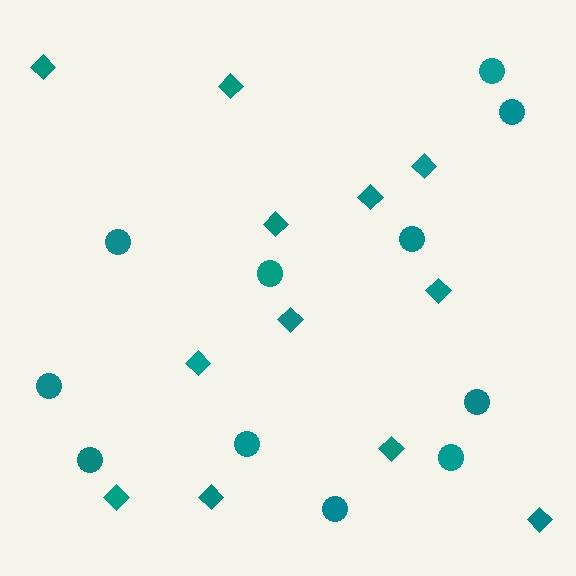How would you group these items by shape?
There are 2 groups: one group of diamonds (12) and one group of circles (11).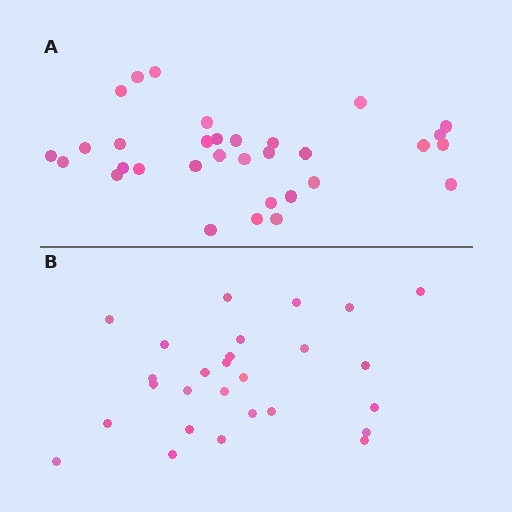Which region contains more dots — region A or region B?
Region A (the top region) has more dots.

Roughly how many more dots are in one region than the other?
Region A has about 5 more dots than region B.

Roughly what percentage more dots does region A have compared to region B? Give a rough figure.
About 20% more.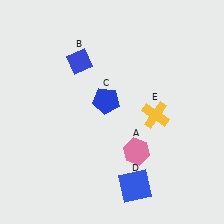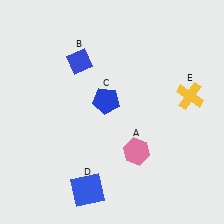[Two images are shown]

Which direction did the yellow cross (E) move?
The yellow cross (E) moved right.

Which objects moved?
The objects that moved are: the blue square (D), the yellow cross (E).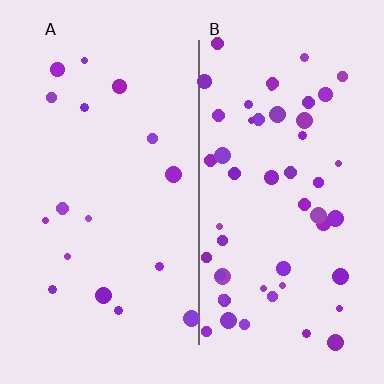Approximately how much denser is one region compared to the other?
Approximately 3.0× — region B over region A.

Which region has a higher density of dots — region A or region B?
B (the right).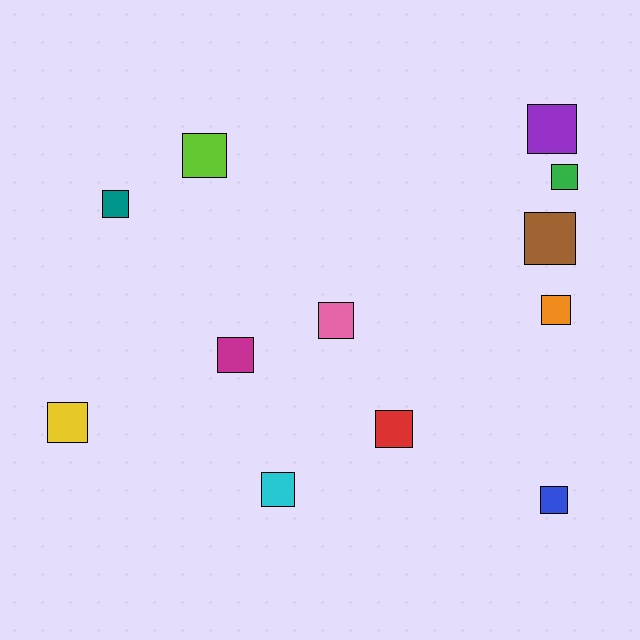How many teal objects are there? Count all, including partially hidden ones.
There is 1 teal object.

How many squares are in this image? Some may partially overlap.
There are 12 squares.